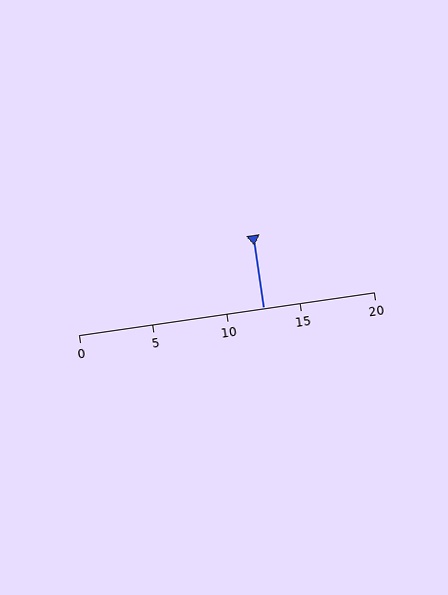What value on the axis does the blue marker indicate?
The marker indicates approximately 12.5.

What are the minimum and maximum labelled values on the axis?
The axis runs from 0 to 20.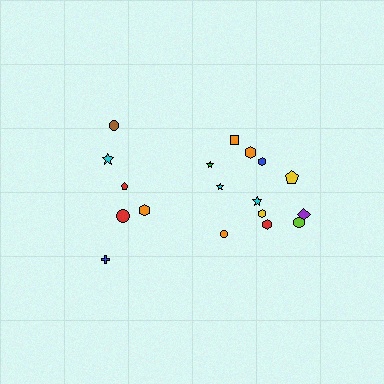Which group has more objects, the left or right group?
The right group.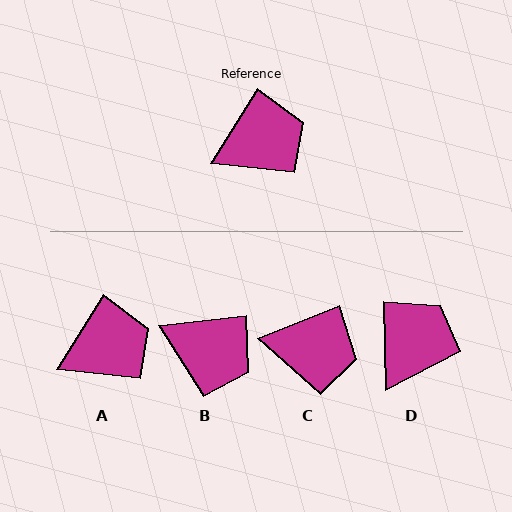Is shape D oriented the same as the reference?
No, it is off by about 33 degrees.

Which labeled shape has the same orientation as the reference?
A.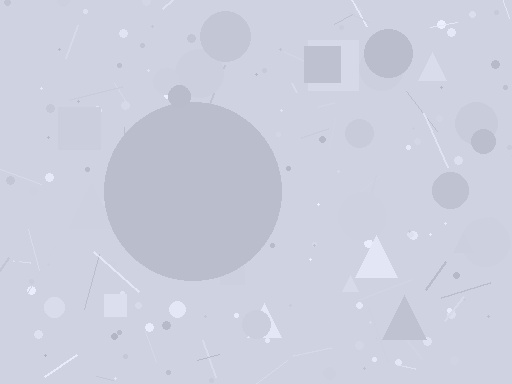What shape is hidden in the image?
A circle is hidden in the image.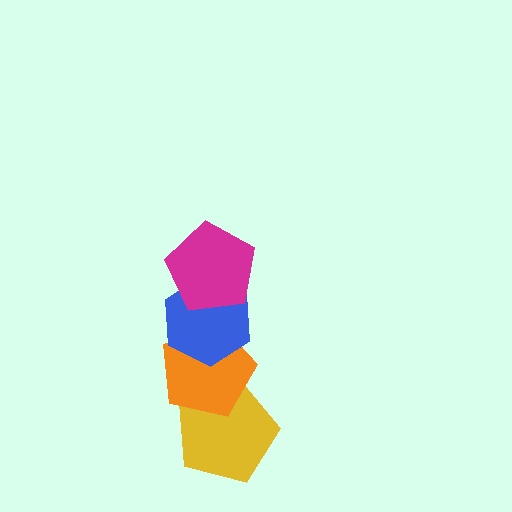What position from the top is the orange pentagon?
The orange pentagon is 3rd from the top.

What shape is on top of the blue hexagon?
The magenta pentagon is on top of the blue hexagon.